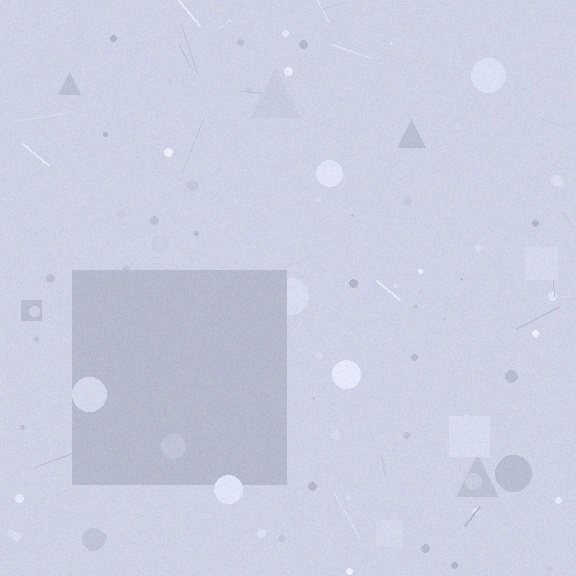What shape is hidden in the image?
A square is hidden in the image.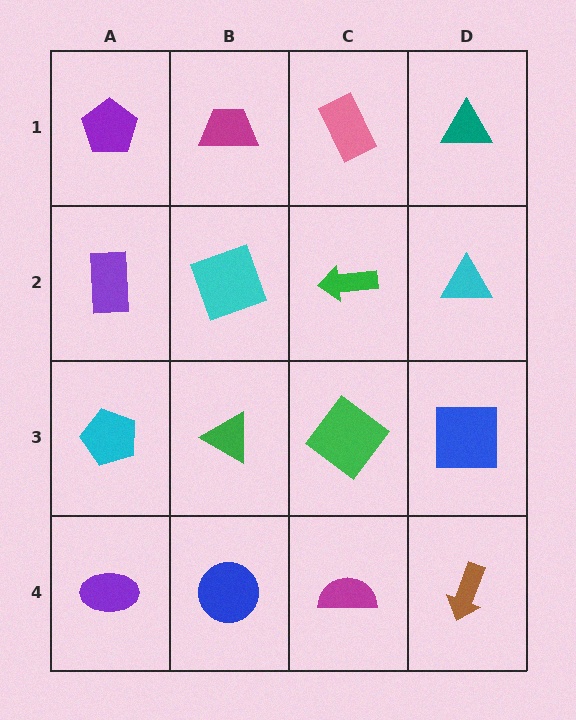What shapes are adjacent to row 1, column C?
A green arrow (row 2, column C), a magenta trapezoid (row 1, column B), a teal triangle (row 1, column D).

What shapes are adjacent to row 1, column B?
A cyan square (row 2, column B), a purple pentagon (row 1, column A), a pink rectangle (row 1, column C).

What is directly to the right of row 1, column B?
A pink rectangle.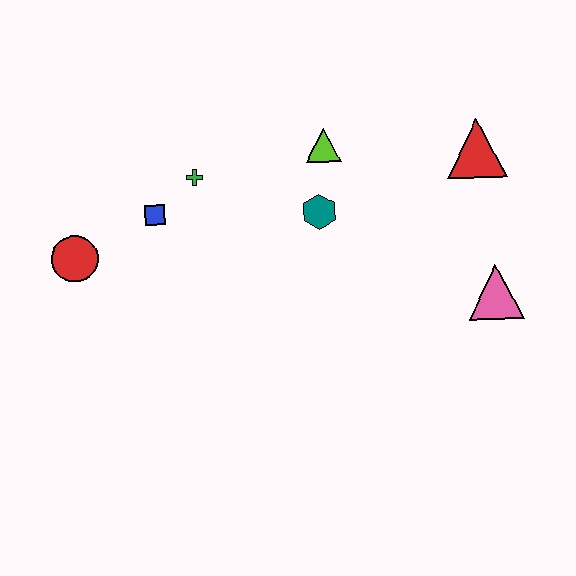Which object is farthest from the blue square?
The pink triangle is farthest from the blue square.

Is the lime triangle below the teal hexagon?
No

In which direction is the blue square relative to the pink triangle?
The blue square is to the left of the pink triangle.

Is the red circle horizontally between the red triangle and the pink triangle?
No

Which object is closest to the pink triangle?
The red triangle is closest to the pink triangle.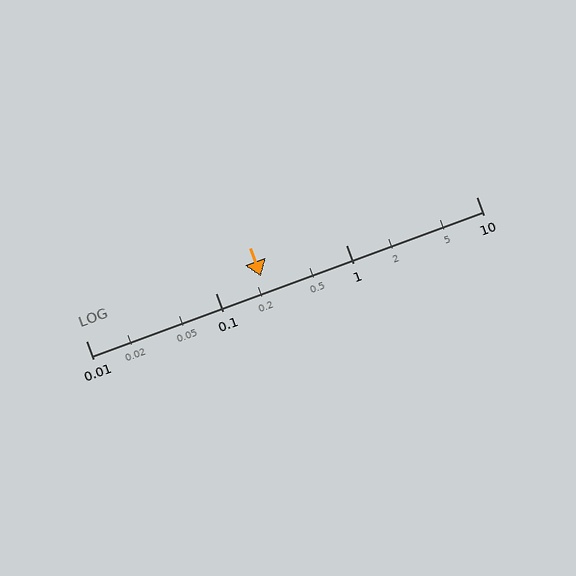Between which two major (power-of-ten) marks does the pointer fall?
The pointer is between 0.1 and 1.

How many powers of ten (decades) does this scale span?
The scale spans 3 decades, from 0.01 to 10.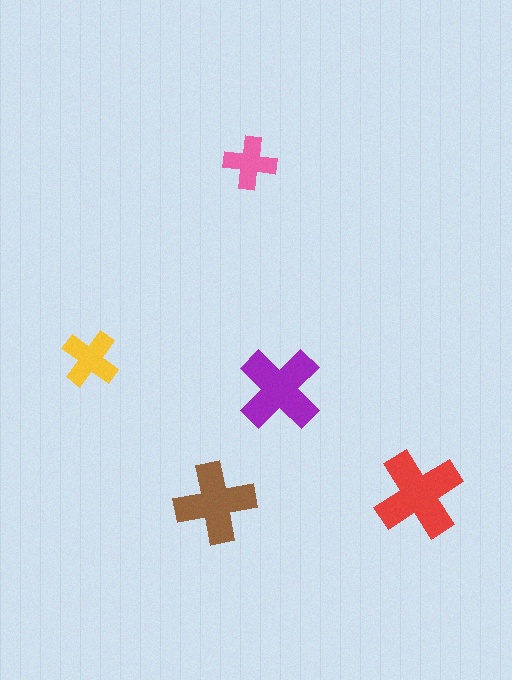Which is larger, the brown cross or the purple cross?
The purple one.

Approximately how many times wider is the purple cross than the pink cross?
About 1.5 times wider.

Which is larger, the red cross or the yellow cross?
The red one.